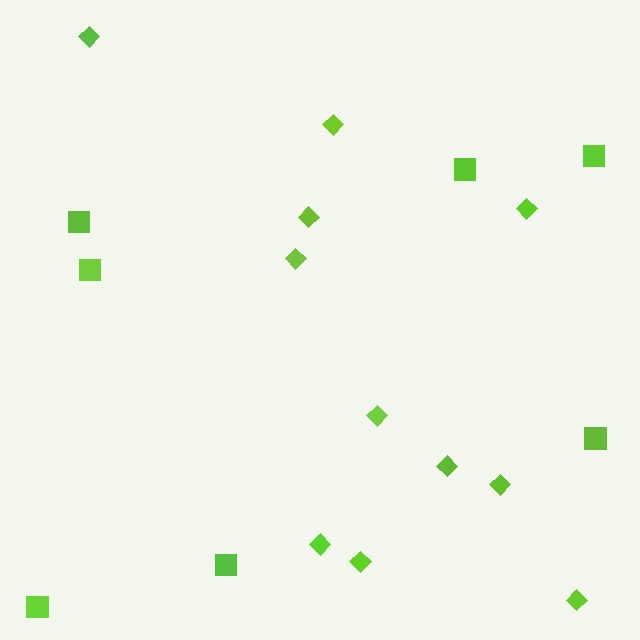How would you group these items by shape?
There are 2 groups: one group of squares (7) and one group of diamonds (11).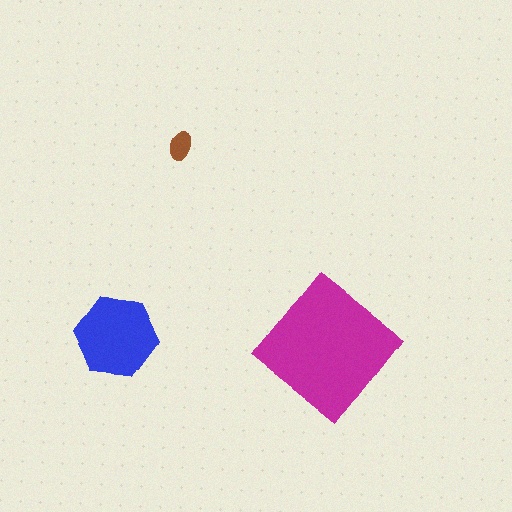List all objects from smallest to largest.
The brown ellipse, the blue hexagon, the magenta diamond.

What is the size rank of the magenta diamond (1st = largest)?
1st.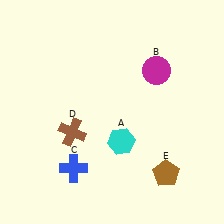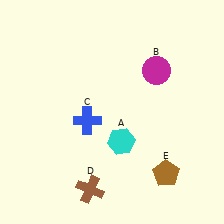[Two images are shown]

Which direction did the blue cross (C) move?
The blue cross (C) moved up.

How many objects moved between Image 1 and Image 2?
2 objects moved between the two images.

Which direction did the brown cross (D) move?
The brown cross (D) moved down.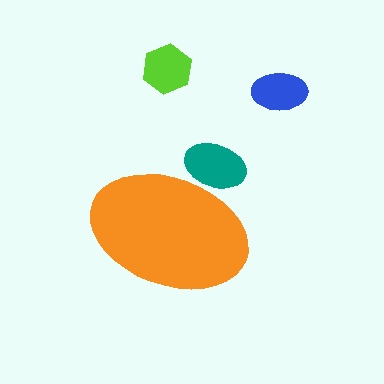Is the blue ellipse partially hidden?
No, the blue ellipse is fully visible.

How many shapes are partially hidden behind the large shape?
1 shape is partially hidden.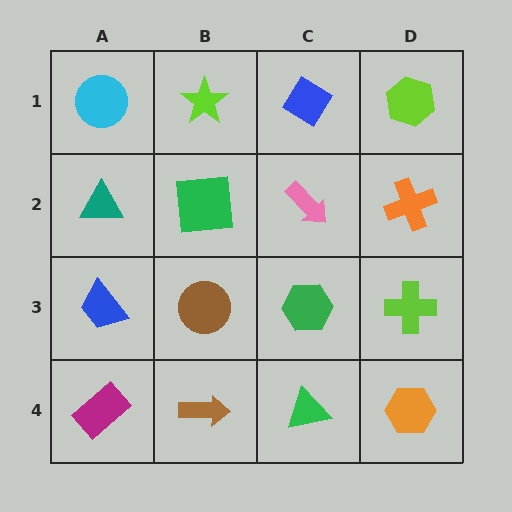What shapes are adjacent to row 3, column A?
A teal triangle (row 2, column A), a magenta rectangle (row 4, column A), a brown circle (row 3, column B).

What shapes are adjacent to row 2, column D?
A lime hexagon (row 1, column D), a lime cross (row 3, column D), a pink arrow (row 2, column C).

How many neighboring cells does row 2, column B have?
4.